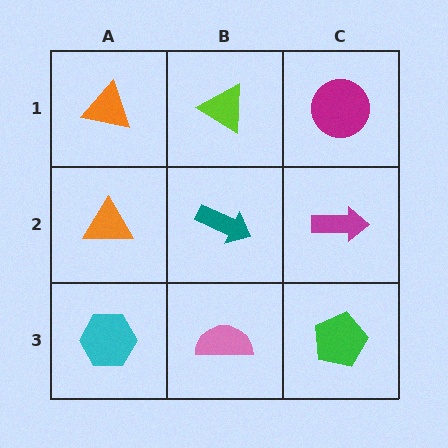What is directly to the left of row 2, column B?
An orange triangle.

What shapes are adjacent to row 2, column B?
A lime triangle (row 1, column B), a pink semicircle (row 3, column B), an orange triangle (row 2, column A), a magenta arrow (row 2, column C).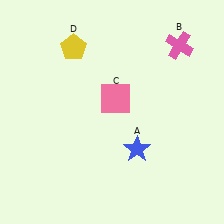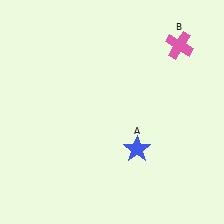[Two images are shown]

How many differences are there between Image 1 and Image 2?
There are 2 differences between the two images.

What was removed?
The pink square (C), the yellow pentagon (D) were removed in Image 2.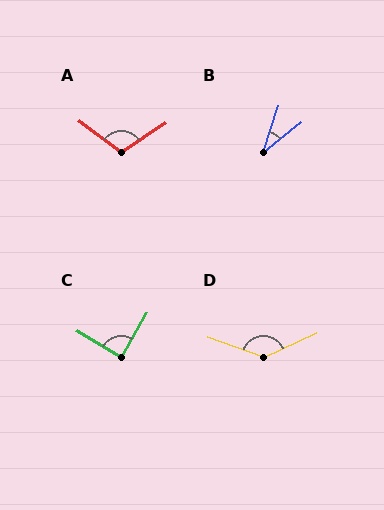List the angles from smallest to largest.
B (34°), C (89°), A (109°), D (136°).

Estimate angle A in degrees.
Approximately 109 degrees.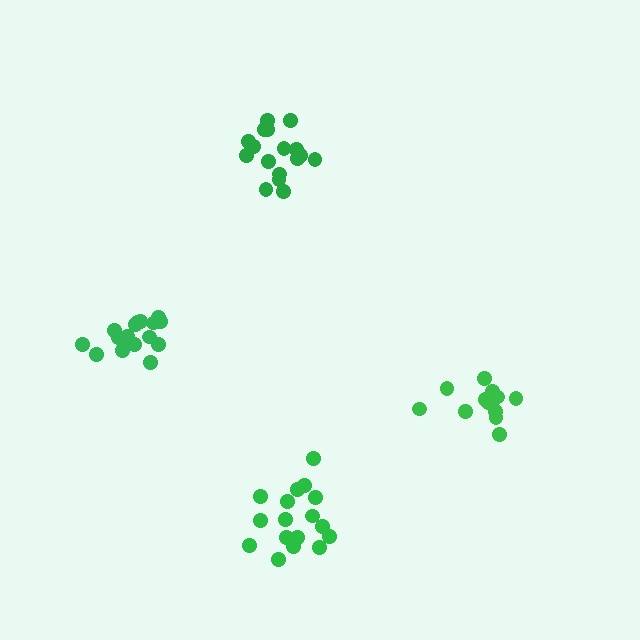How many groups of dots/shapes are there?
There are 4 groups.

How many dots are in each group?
Group 1: 16 dots, Group 2: 17 dots, Group 3: 14 dots, Group 4: 17 dots (64 total).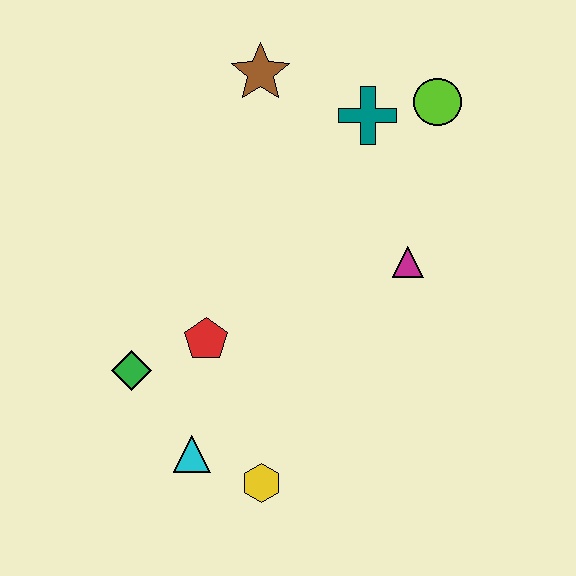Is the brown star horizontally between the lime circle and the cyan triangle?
Yes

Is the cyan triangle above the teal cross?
No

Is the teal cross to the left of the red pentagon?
No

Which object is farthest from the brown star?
The yellow hexagon is farthest from the brown star.